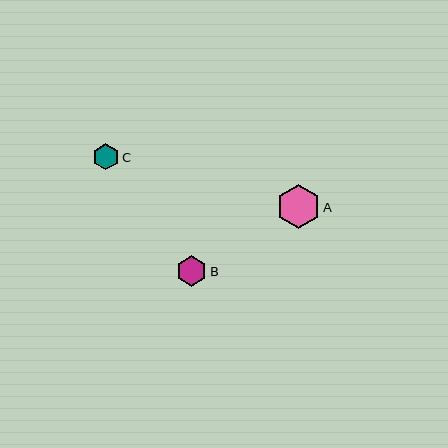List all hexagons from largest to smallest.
From largest to smallest: A, B, C.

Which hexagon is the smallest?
Hexagon C is the smallest with a size of approximately 26 pixels.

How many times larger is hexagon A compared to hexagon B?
Hexagon A is approximately 1.4 times the size of hexagon B.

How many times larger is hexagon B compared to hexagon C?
Hexagon B is approximately 1.2 times the size of hexagon C.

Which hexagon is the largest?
Hexagon A is the largest with a size of approximately 44 pixels.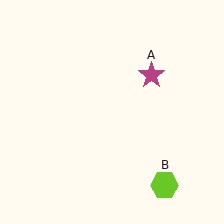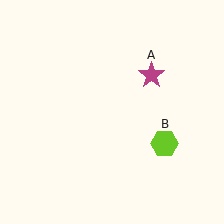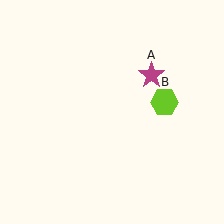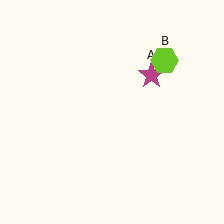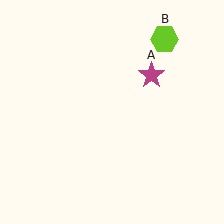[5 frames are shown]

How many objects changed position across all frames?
1 object changed position: lime hexagon (object B).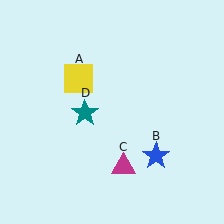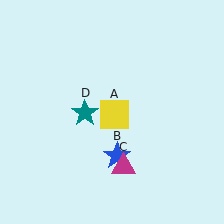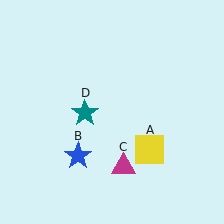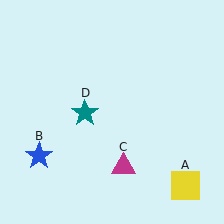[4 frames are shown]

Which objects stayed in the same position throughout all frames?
Magenta triangle (object C) and teal star (object D) remained stationary.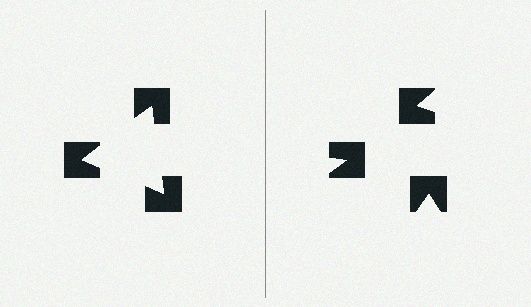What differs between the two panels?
The notched squares are positioned identically on both sides; only the wedge orientations differ. On the left they align to a triangle; on the right they are misaligned.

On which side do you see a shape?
An illusory triangle appears on the left side. On the right side the wedge cuts are rotated, so no coherent shape forms.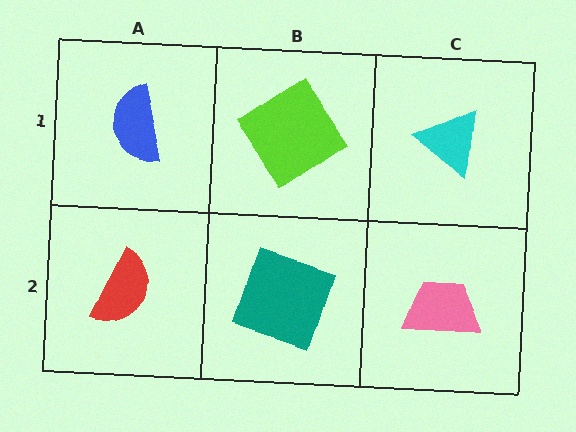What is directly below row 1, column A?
A red semicircle.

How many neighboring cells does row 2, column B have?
3.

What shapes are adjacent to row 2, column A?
A blue semicircle (row 1, column A), a teal square (row 2, column B).